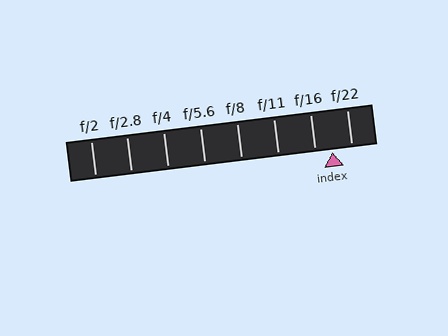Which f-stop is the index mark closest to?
The index mark is closest to f/16.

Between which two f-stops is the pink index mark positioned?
The index mark is between f/16 and f/22.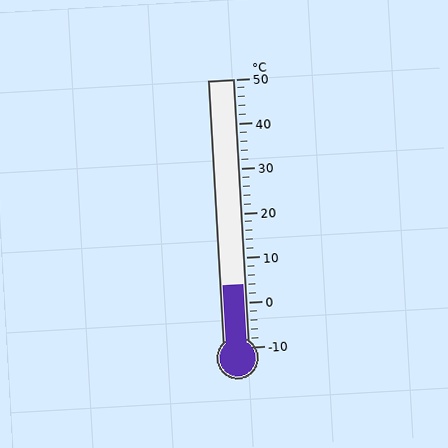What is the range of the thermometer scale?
The thermometer scale ranges from -10°C to 50°C.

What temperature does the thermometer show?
The thermometer shows approximately 4°C.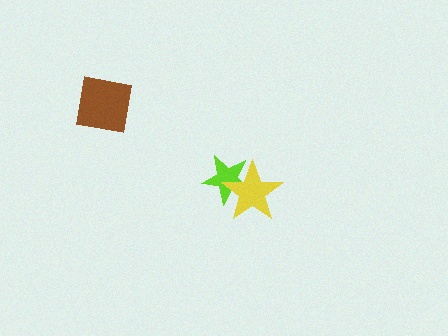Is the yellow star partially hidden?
No, no other shape covers it.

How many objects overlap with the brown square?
0 objects overlap with the brown square.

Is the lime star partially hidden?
Yes, it is partially covered by another shape.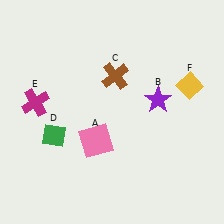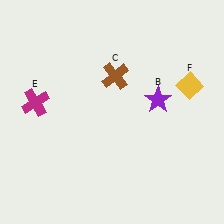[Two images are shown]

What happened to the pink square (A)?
The pink square (A) was removed in Image 2. It was in the bottom-left area of Image 1.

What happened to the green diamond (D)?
The green diamond (D) was removed in Image 2. It was in the bottom-left area of Image 1.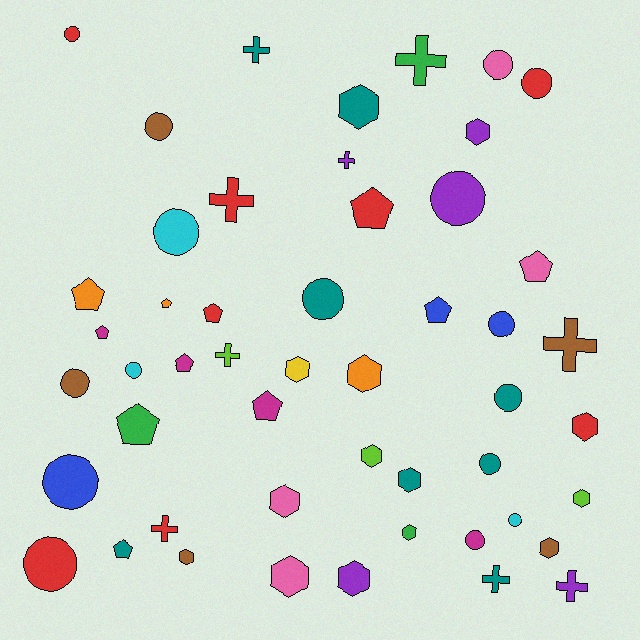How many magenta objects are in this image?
There are 4 magenta objects.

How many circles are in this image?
There are 16 circles.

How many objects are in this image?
There are 50 objects.